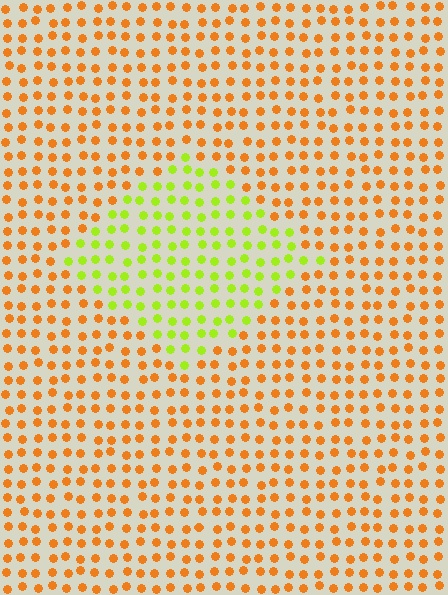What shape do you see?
I see a diamond.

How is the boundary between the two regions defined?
The boundary is defined purely by a slight shift in hue (about 55 degrees). Spacing, size, and orientation are identical on both sides.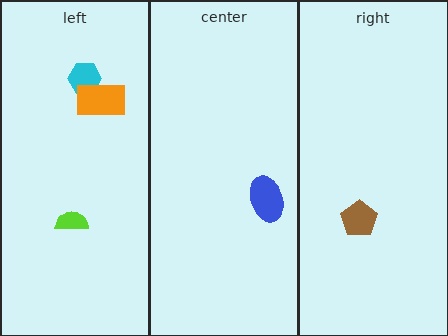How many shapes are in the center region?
1.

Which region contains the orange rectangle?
The left region.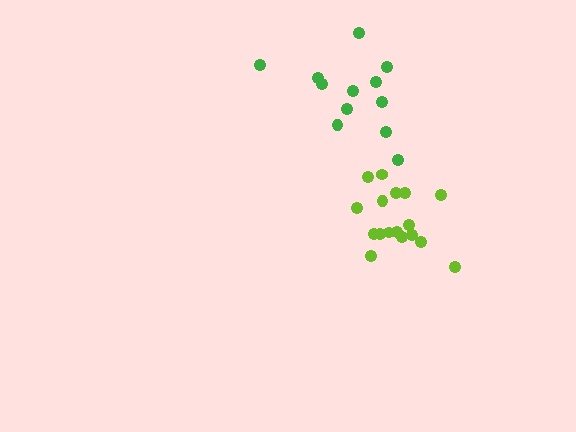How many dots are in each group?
Group 1: 17 dots, Group 2: 12 dots (29 total).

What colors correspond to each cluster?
The clusters are colored: lime, green.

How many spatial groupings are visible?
There are 2 spatial groupings.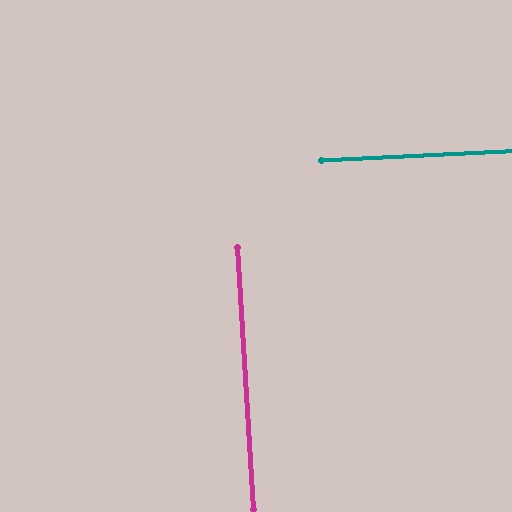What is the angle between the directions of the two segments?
Approximately 89 degrees.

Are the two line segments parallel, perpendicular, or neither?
Perpendicular — they meet at approximately 89°.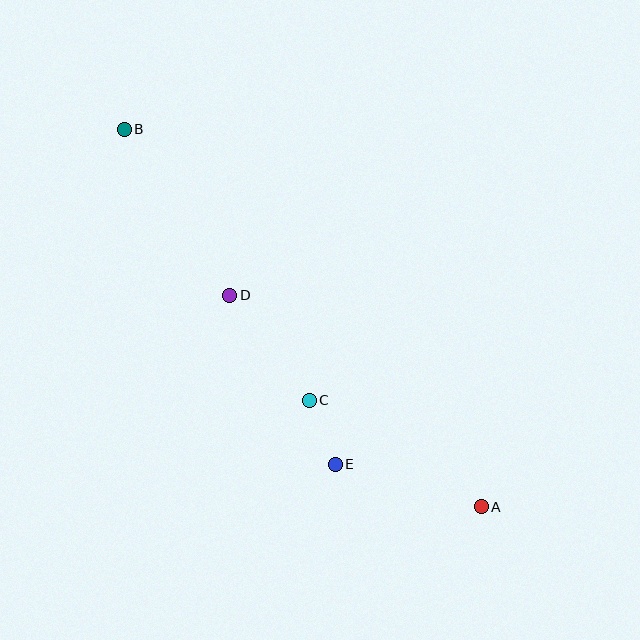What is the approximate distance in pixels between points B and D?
The distance between B and D is approximately 197 pixels.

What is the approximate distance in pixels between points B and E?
The distance between B and E is approximately 396 pixels.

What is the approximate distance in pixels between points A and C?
The distance between A and C is approximately 202 pixels.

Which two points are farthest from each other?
Points A and B are farthest from each other.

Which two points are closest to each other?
Points C and E are closest to each other.